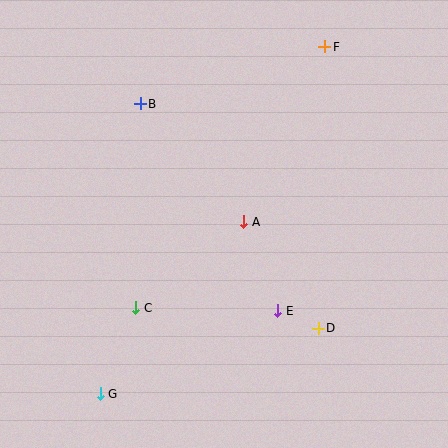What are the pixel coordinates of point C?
Point C is at (136, 308).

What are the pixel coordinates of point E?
Point E is at (278, 311).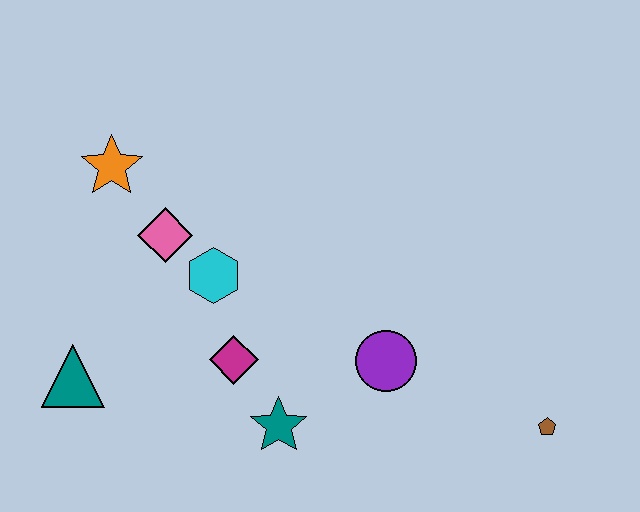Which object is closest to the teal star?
The magenta diamond is closest to the teal star.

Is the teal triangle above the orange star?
No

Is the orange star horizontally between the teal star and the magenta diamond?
No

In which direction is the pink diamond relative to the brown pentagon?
The pink diamond is to the left of the brown pentagon.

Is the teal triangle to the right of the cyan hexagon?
No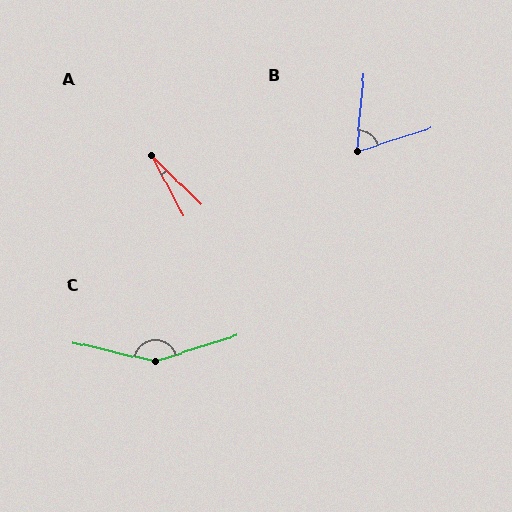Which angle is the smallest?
A, at approximately 18 degrees.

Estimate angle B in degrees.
Approximately 67 degrees.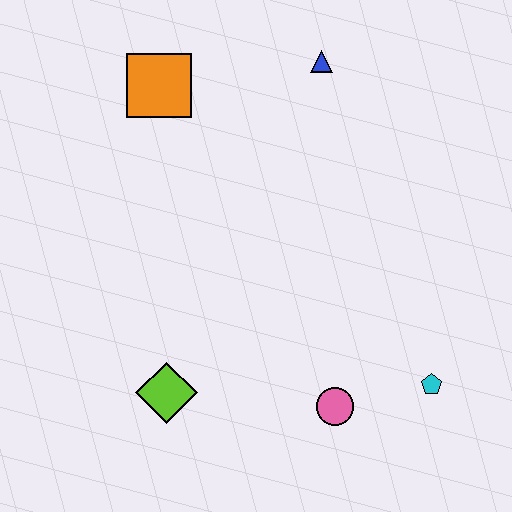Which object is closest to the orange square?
The blue triangle is closest to the orange square.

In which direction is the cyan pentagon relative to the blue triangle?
The cyan pentagon is below the blue triangle.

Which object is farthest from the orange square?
The cyan pentagon is farthest from the orange square.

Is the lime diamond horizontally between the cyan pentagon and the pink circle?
No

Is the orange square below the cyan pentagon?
No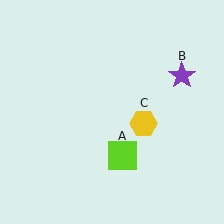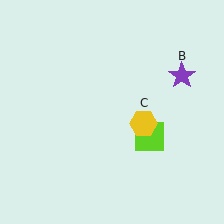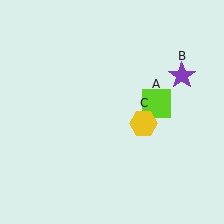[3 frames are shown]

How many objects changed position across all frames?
1 object changed position: lime square (object A).